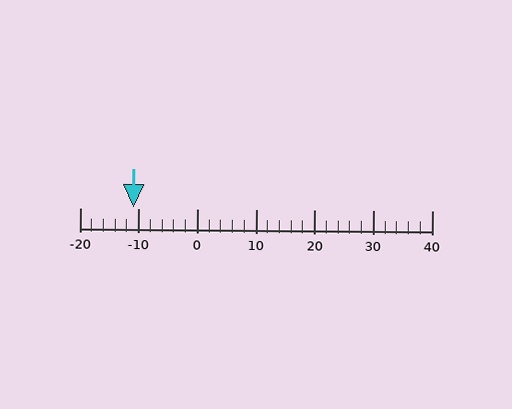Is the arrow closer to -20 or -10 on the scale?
The arrow is closer to -10.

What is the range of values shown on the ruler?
The ruler shows values from -20 to 40.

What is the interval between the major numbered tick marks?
The major tick marks are spaced 10 units apart.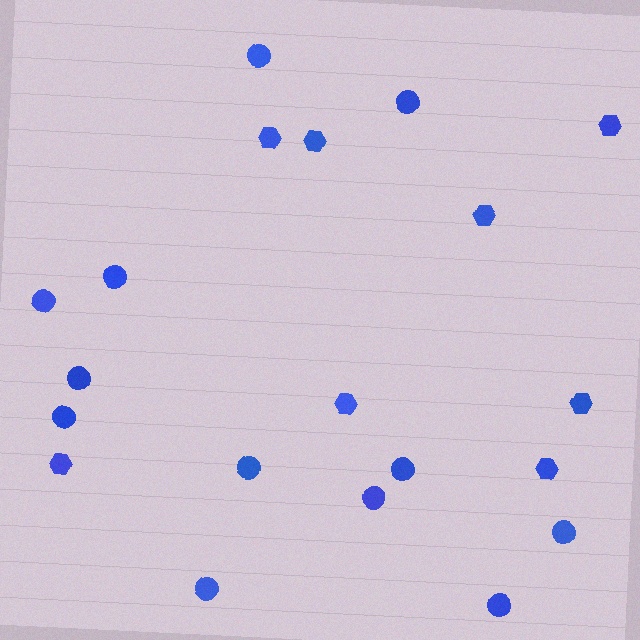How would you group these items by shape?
There are 2 groups: one group of hexagons (8) and one group of circles (12).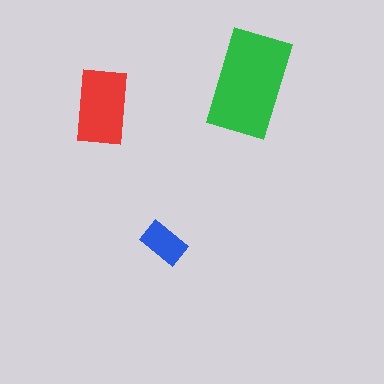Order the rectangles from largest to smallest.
the green one, the red one, the blue one.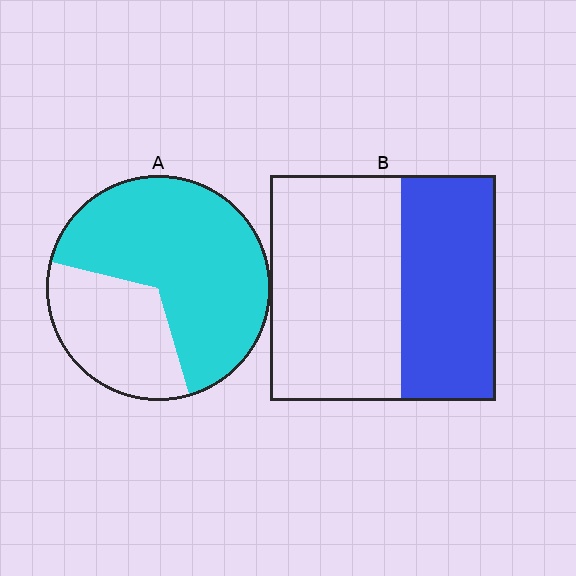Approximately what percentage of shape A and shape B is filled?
A is approximately 65% and B is approximately 40%.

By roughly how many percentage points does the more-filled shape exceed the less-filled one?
By roughly 25 percentage points (A over B).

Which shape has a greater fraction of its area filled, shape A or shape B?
Shape A.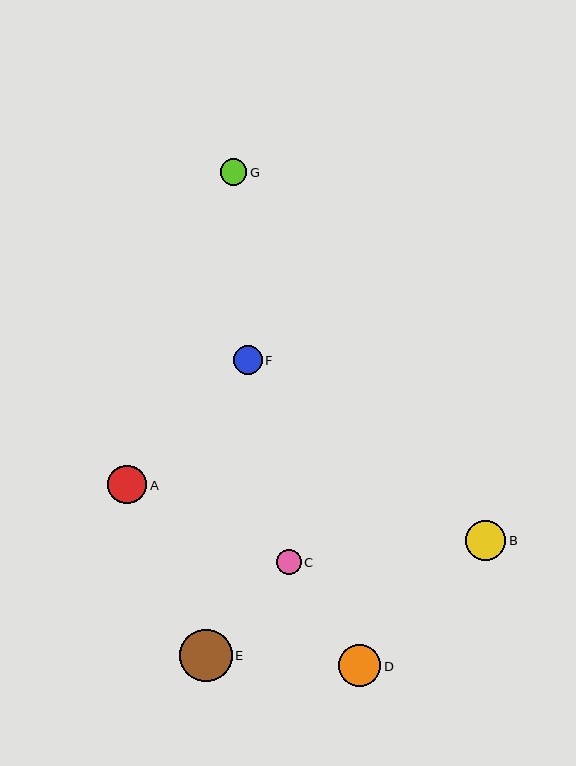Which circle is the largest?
Circle E is the largest with a size of approximately 53 pixels.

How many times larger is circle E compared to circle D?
Circle E is approximately 1.3 times the size of circle D.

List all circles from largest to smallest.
From largest to smallest: E, D, B, A, F, G, C.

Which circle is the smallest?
Circle C is the smallest with a size of approximately 24 pixels.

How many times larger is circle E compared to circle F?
Circle E is approximately 1.8 times the size of circle F.